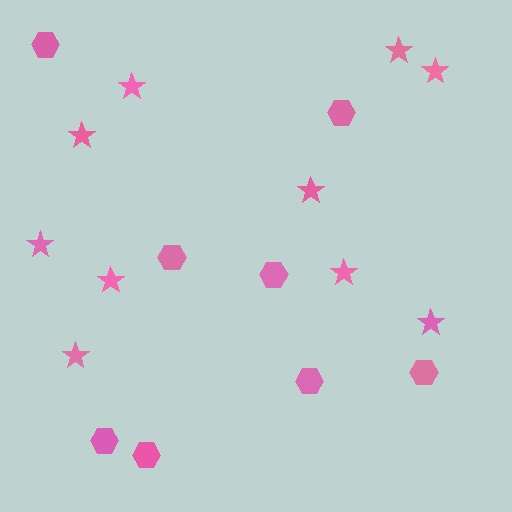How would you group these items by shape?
There are 2 groups: one group of hexagons (8) and one group of stars (10).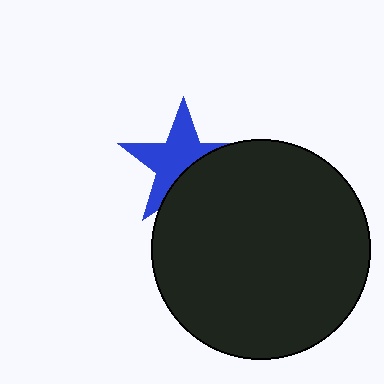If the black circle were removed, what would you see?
You would see the complete blue star.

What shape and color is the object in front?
The object in front is a black circle.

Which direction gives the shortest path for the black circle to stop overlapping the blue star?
Moving down gives the shortest separation.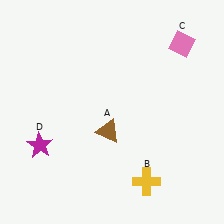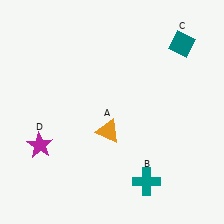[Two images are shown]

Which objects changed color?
A changed from brown to orange. B changed from yellow to teal. C changed from pink to teal.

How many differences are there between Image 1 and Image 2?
There are 3 differences between the two images.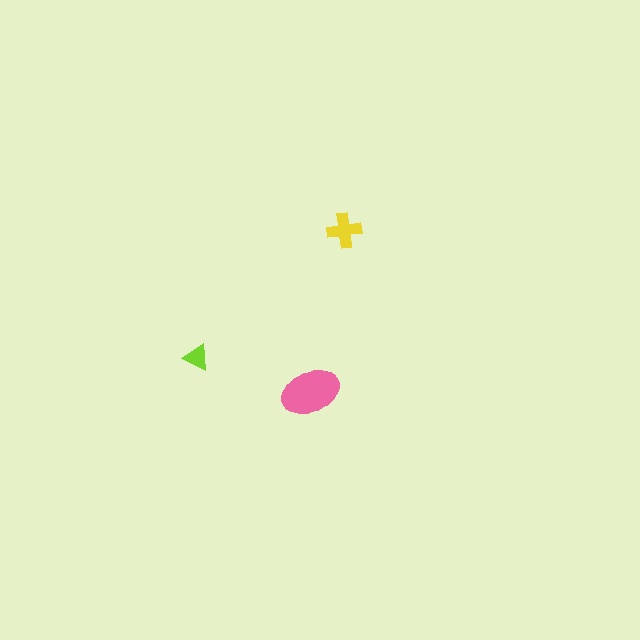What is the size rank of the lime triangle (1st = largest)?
3rd.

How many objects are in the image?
There are 3 objects in the image.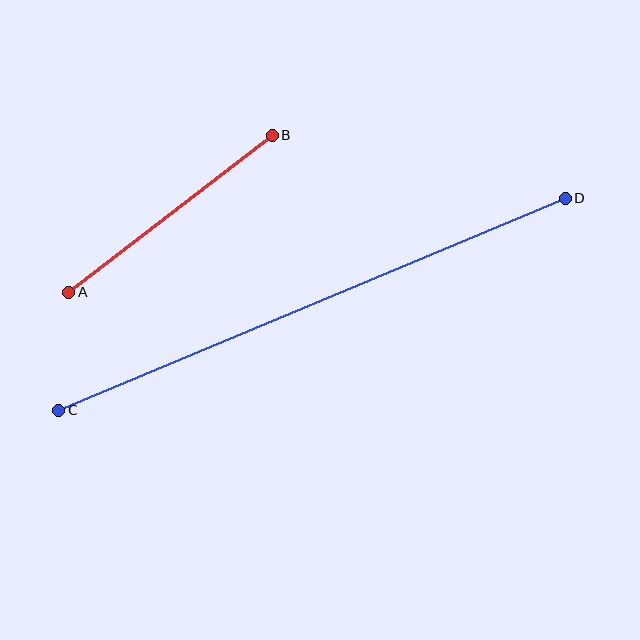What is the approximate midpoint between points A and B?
The midpoint is at approximately (170, 214) pixels.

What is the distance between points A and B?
The distance is approximately 257 pixels.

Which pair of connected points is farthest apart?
Points C and D are farthest apart.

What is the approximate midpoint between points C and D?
The midpoint is at approximately (312, 304) pixels.